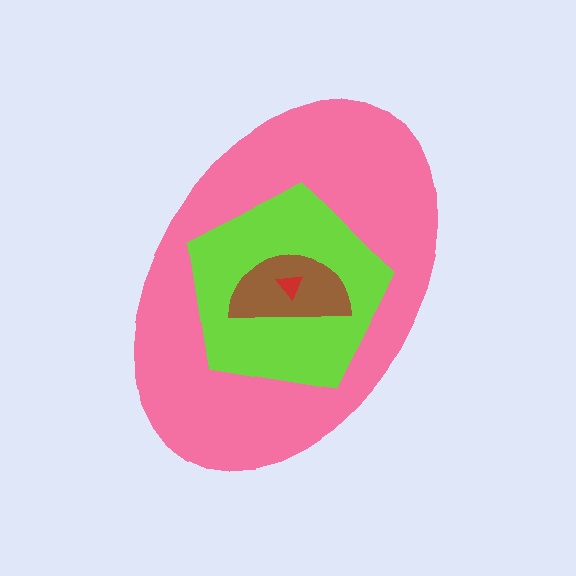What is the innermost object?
The red triangle.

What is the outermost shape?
The pink ellipse.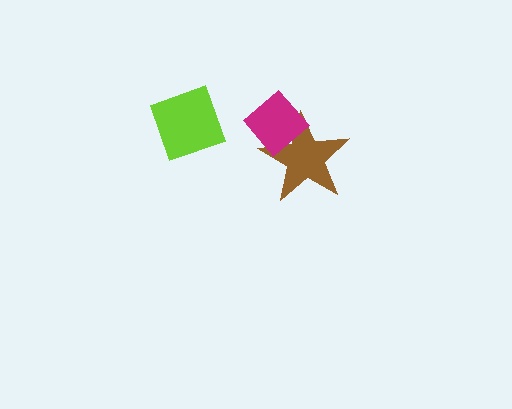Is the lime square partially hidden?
No, no other shape covers it.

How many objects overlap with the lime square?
0 objects overlap with the lime square.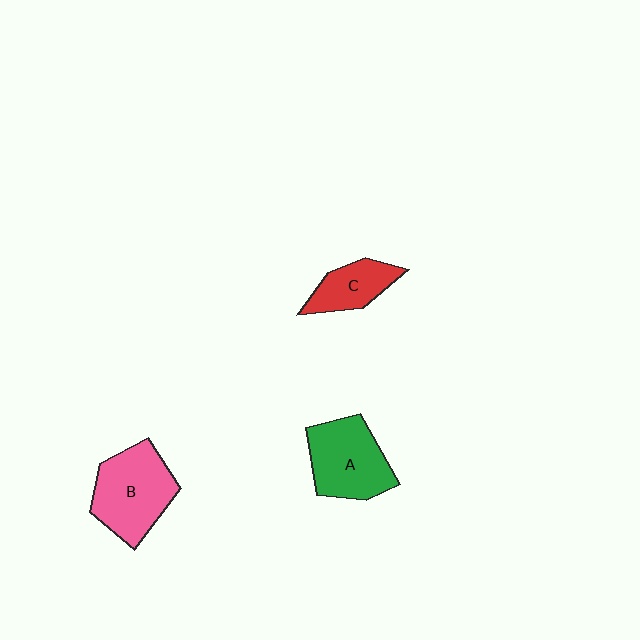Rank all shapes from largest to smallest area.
From largest to smallest: B (pink), A (green), C (red).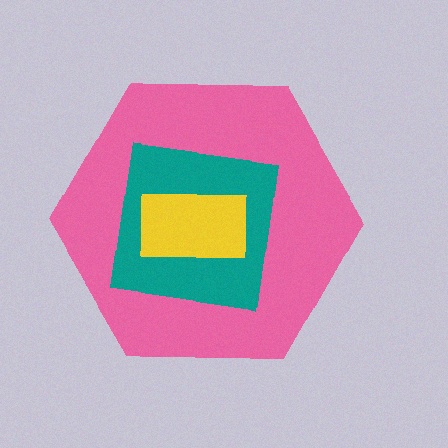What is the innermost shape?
The yellow rectangle.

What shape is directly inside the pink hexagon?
The teal square.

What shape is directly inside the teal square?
The yellow rectangle.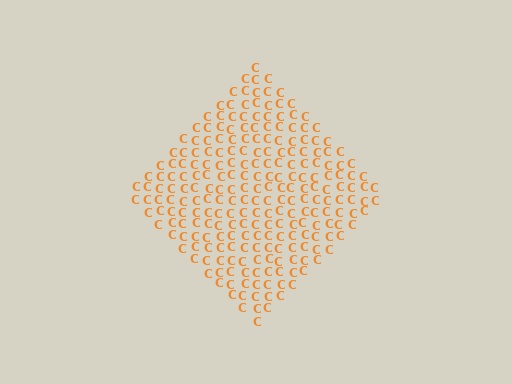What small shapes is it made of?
It is made of small letter C's.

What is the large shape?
The large shape is a diamond.